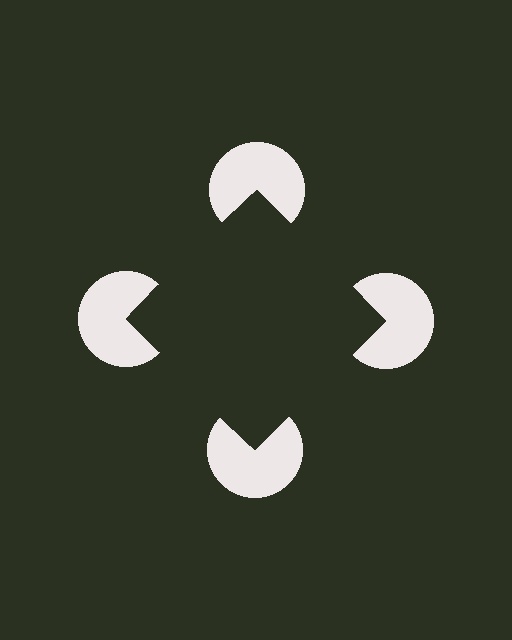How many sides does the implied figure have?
4 sides.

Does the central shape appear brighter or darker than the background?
It typically appears slightly darker than the background, even though no actual brightness change is drawn.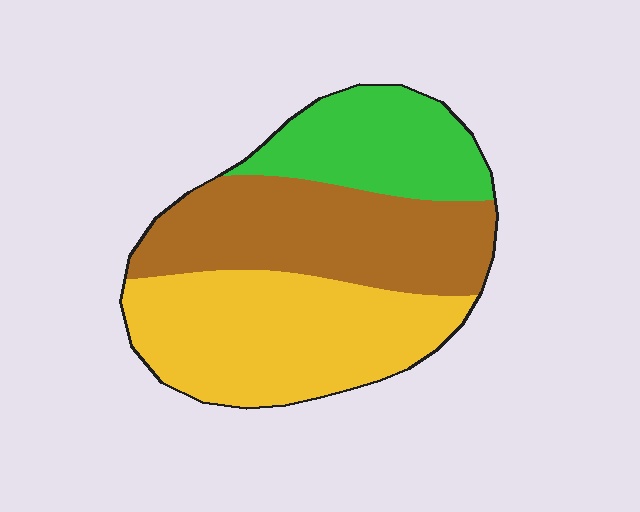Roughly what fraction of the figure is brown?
Brown covers 37% of the figure.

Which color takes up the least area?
Green, at roughly 25%.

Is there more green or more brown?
Brown.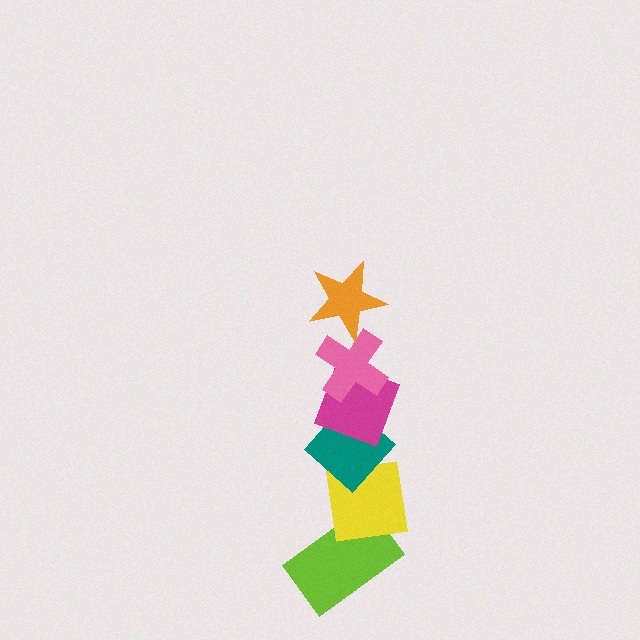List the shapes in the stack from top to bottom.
From top to bottom: the orange star, the pink cross, the magenta diamond, the teal diamond, the yellow square, the lime rectangle.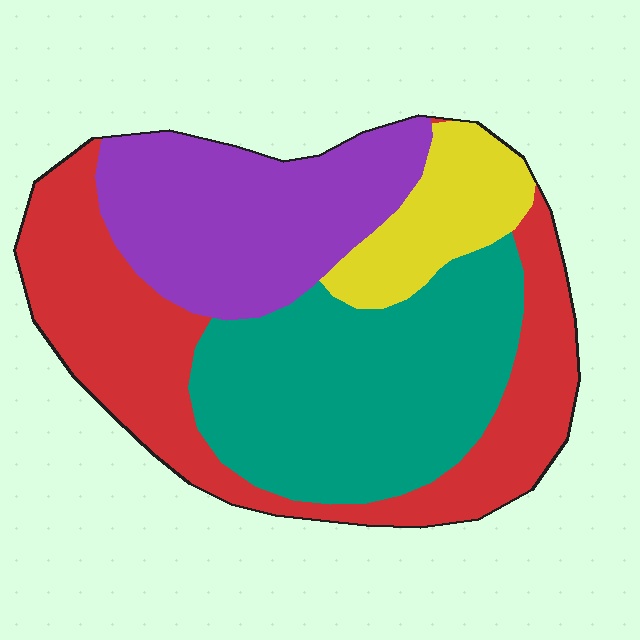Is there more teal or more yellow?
Teal.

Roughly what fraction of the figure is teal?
Teal covers around 35% of the figure.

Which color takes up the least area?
Yellow, at roughly 10%.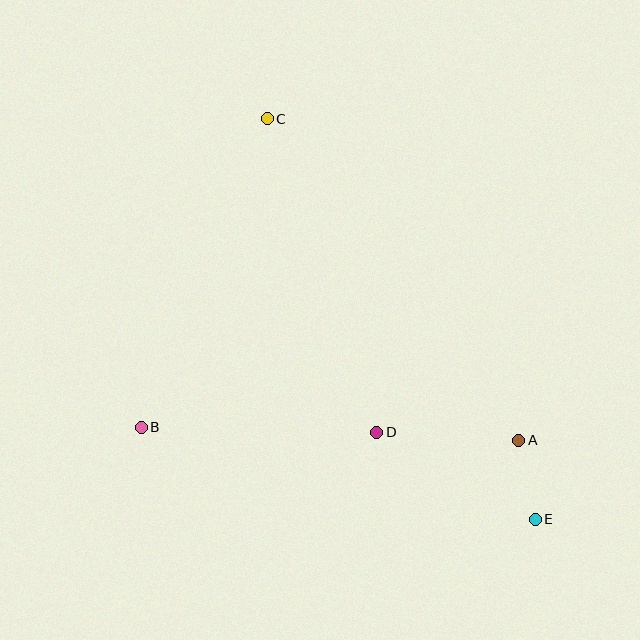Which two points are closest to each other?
Points A and E are closest to each other.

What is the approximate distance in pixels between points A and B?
The distance between A and B is approximately 378 pixels.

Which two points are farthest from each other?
Points C and E are farthest from each other.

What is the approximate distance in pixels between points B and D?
The distance between B and D is approximately 236 pixels.